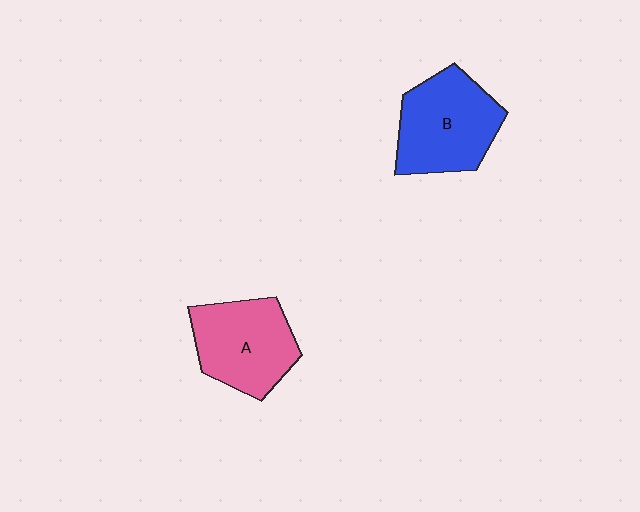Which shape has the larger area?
Shape B (blue).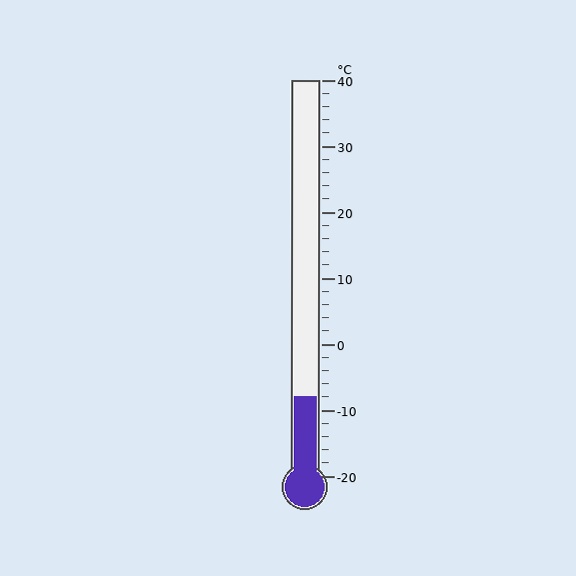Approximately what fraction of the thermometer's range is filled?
The thermometer is filled to approximately 20% of its range.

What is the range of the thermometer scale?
The thermometer scale ranges from -20°C to 40°C.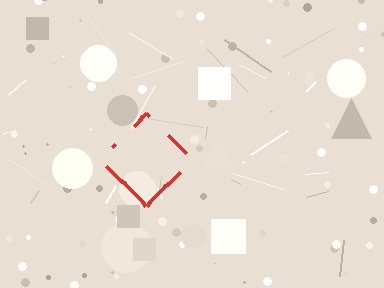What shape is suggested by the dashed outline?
The dashed outline suggests a diamond.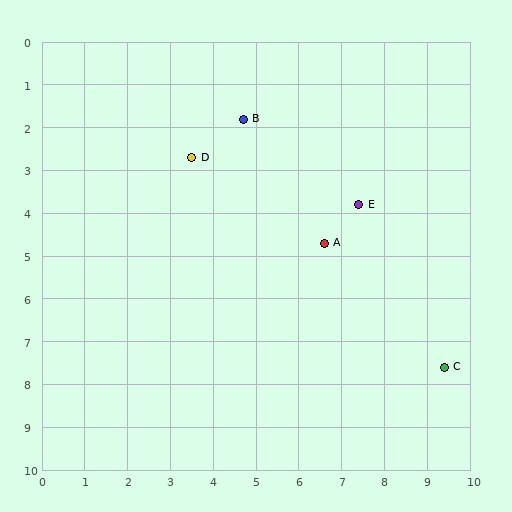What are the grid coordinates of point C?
Point C is at approximately (9.4, 7.6).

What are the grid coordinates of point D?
Point D is at approximately (3.5, 2.7).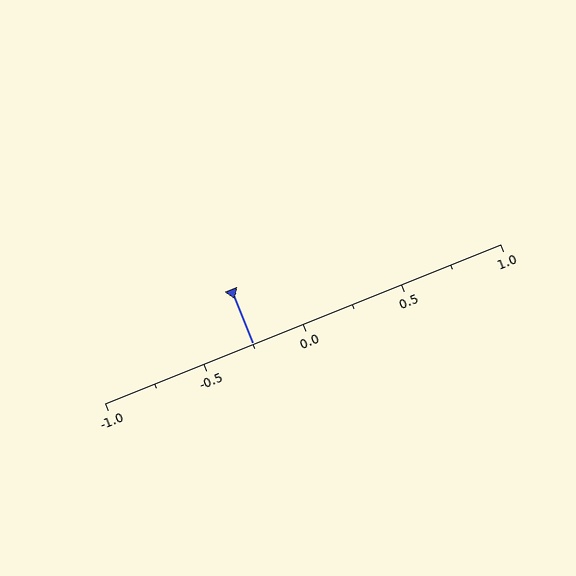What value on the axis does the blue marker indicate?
The marker indicates approximately -0.25.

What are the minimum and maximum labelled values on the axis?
The axis runs from -1.0 to 1.0.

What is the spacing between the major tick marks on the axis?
The major ticks are spaced 0.5 apart.